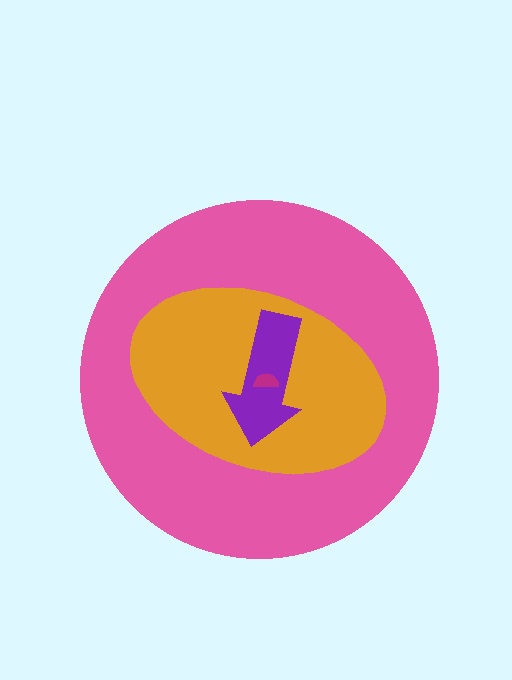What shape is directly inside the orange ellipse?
The purple arrow.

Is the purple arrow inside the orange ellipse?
Yes.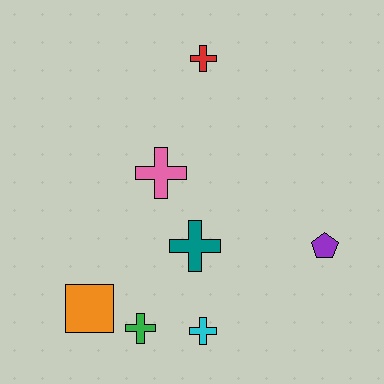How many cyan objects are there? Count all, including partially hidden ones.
There is 1 cyan object.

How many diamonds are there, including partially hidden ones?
There are no diamonds.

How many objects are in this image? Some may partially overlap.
There are 7 objects.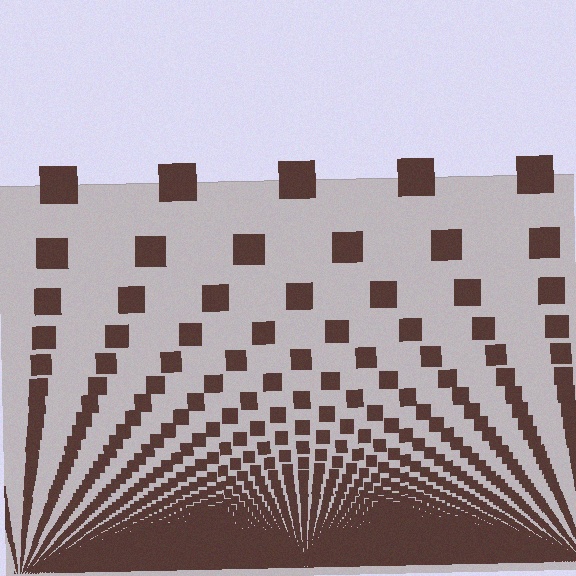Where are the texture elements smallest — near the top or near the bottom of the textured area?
Near the bottom.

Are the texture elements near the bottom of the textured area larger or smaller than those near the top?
Smaller. The gradient is inverted — elements near the bottom are smaller and denser.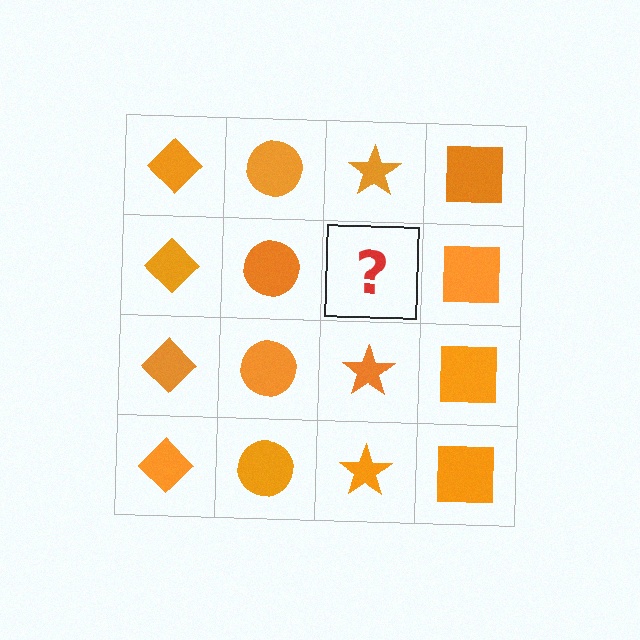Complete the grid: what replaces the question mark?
The question mark should be replaced with an orange star.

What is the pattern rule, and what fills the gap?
The rule is that each column has a consistent shape. The gap should be filled with an orange star.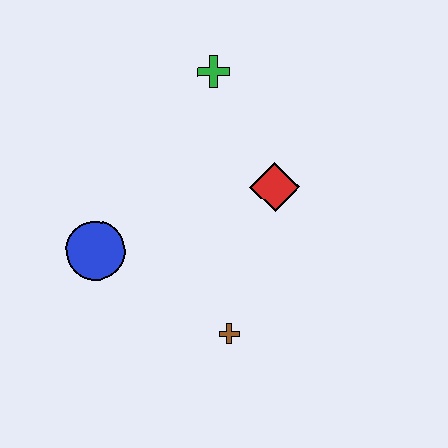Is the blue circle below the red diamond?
Yes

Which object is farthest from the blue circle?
The green cross is farthest from the blue circle.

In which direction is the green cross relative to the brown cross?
The green cross is above the brown cross.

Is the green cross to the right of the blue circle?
Yes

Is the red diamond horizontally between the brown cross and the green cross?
No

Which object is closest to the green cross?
The red diamond is closest to the green cross.